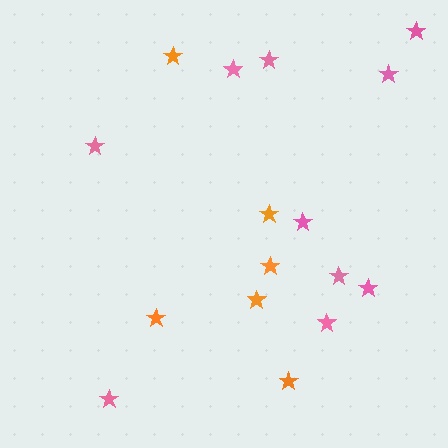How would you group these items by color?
There are 2 groups: one group of pink stars (10) and one group of orange stars (6).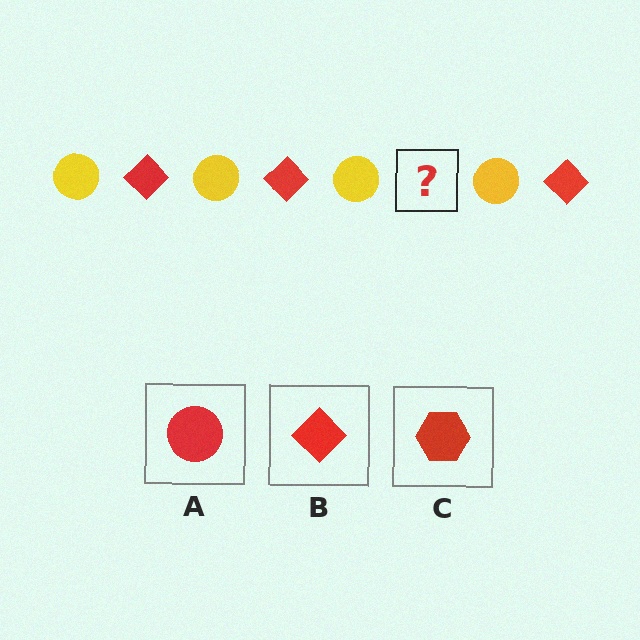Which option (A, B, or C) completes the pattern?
B.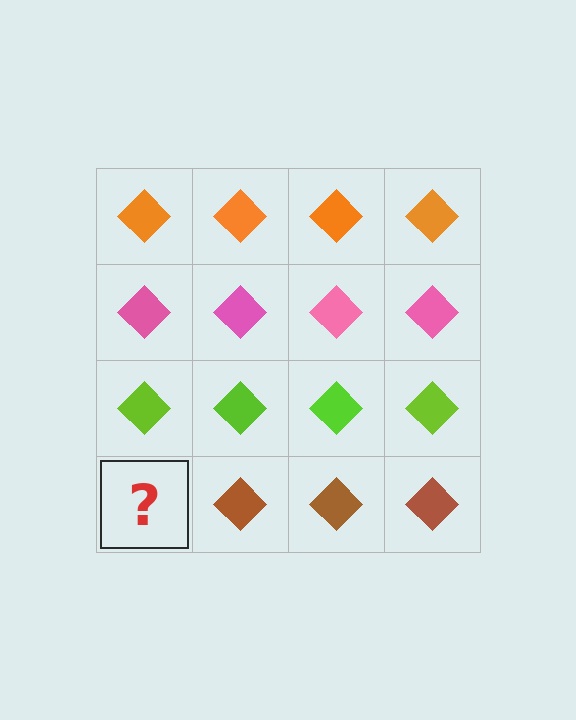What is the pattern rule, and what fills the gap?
The rule is that each row has a consistent color. The gap should be filled with a brown diamond.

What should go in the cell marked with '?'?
The missing cell should contain a brown diamond.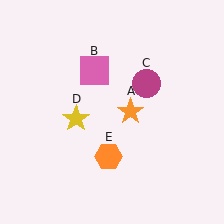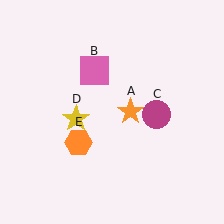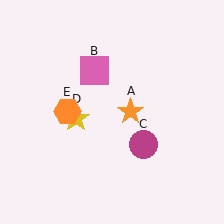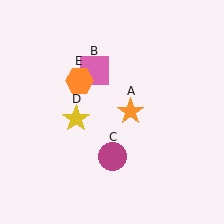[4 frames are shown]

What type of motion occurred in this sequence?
The magenta circle (object C), orange hexagon (object E) rotated clockwise around the center of the scene.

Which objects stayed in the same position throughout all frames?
Orange star (object A) and pink square (object B) and yellow star (object D) remained stationary.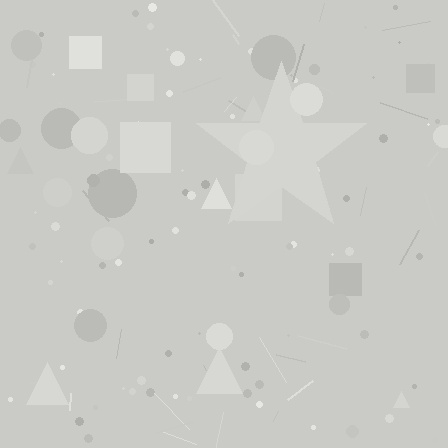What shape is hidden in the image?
A star is hidden in the image.